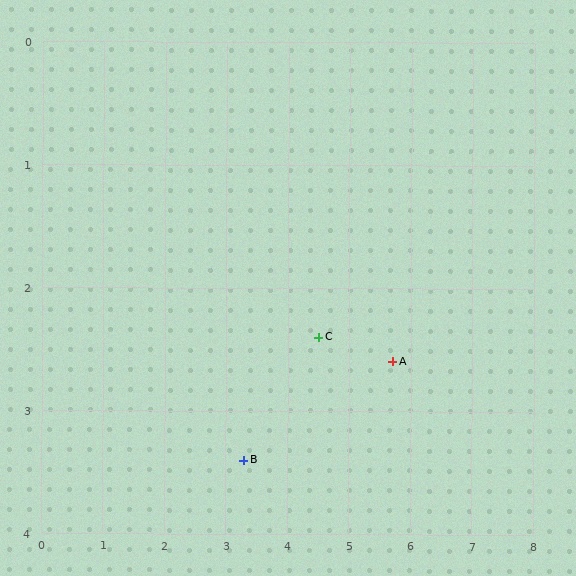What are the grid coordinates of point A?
Point A is at approximately (5.7, 2.6).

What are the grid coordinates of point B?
Point B is at approximately (3.3, 3.4).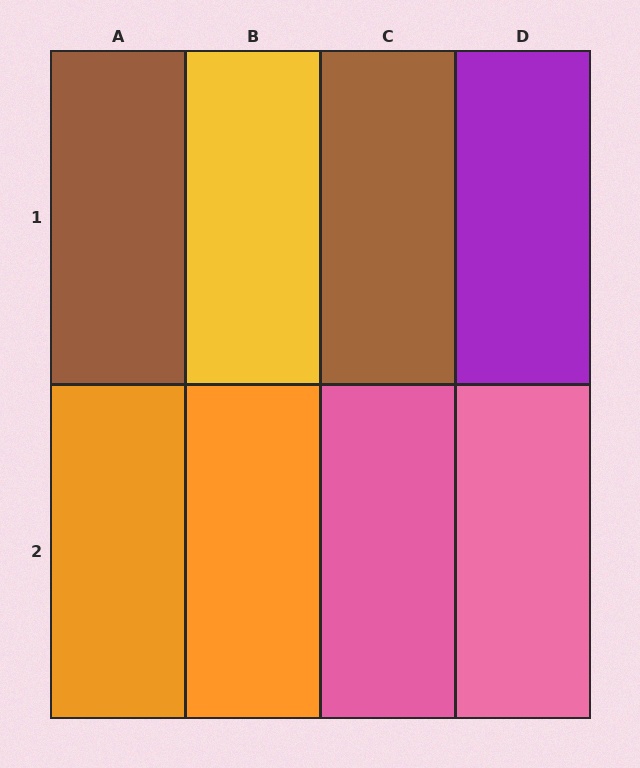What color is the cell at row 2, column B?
Orange.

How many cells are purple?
1 cell is purple.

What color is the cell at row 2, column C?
Pink.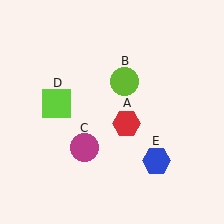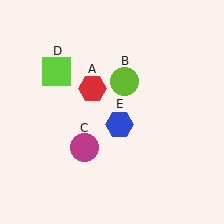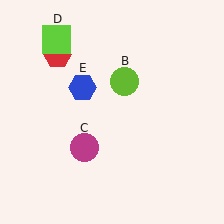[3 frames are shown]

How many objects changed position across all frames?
3 objects changed position: red hexagon (object A), lime square (object D), blue hexagon (object E).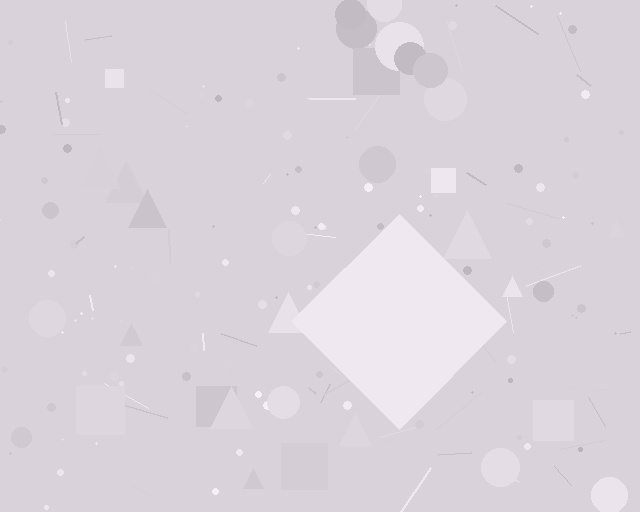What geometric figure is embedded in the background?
A diamond is embedded in the background.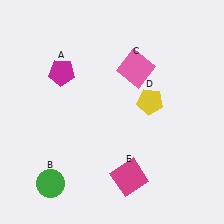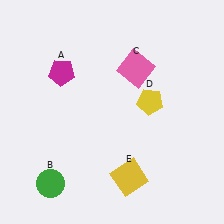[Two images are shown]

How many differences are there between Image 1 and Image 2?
There is 1 difference between the two images.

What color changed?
The square (E) changed from magenta in Image 1 to yellow in Image 2.